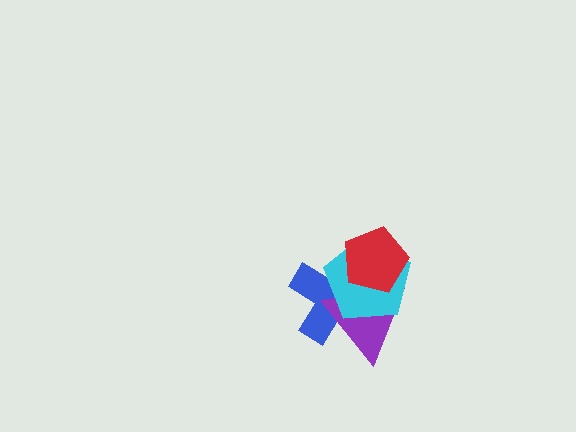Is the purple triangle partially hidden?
Yes, it is partially covered by another shape.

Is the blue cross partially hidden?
Yes, it is partially covered by another shape.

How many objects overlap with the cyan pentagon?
3 objects overlap with the cyan pentagon.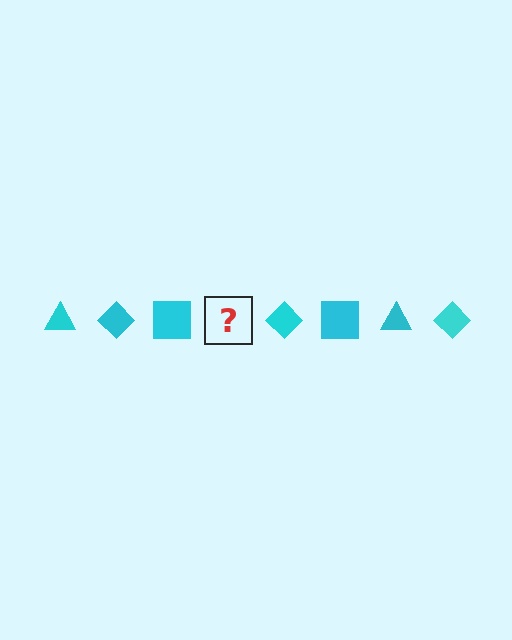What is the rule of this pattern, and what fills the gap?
The rule is that the pattern cycles through triangle, diamond, square shapes in cyan. The gap should be filled with a cyan triangle.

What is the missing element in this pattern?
The missing element is a cyan triangle.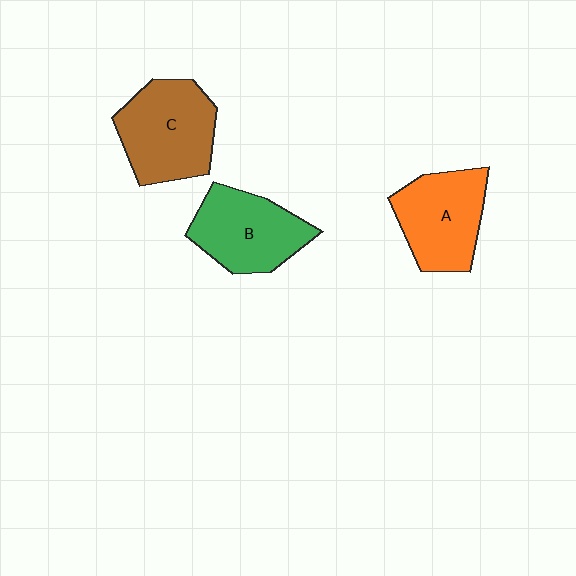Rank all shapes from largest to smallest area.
From largest to smallest: C (brown), B (green), A (orange).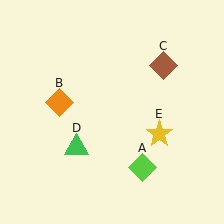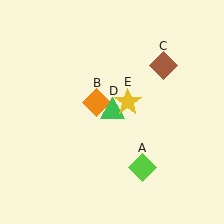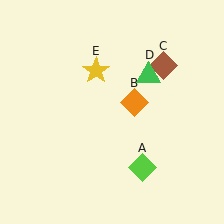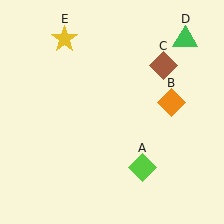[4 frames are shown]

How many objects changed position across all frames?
3 objects changed position: orange diamond (object B), green triangle (object D), yellow star (object E).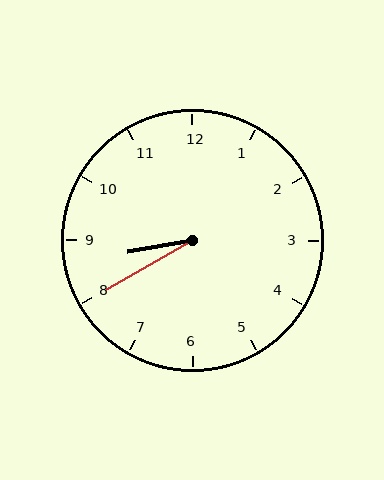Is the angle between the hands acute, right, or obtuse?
It is acute.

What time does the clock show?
8:40.